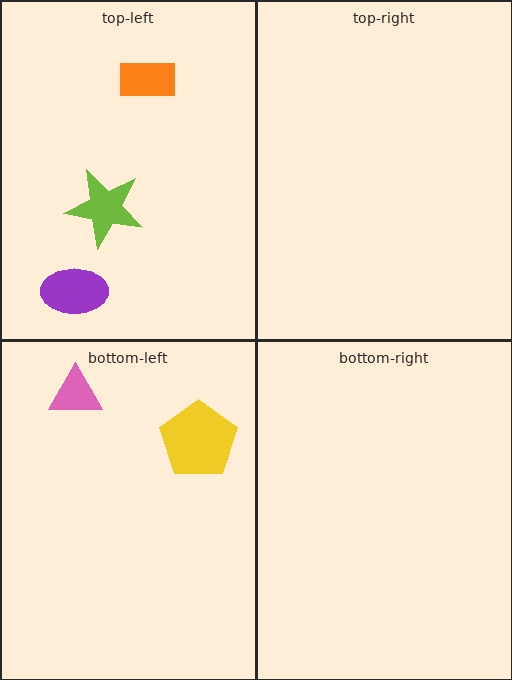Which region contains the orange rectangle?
The top-left region.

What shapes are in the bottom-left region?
The yellow pentagon, the pink triangle.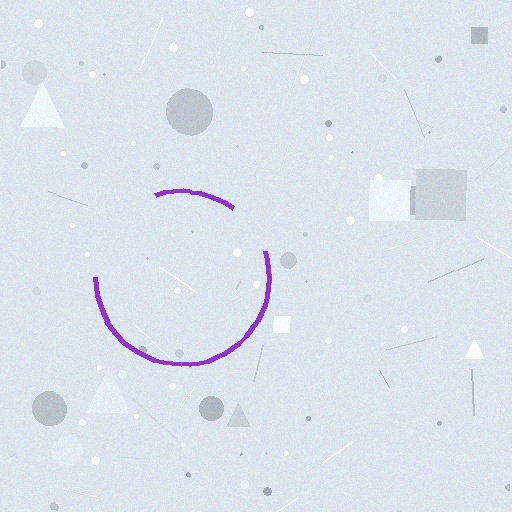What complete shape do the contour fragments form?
The contour fragments form a circle.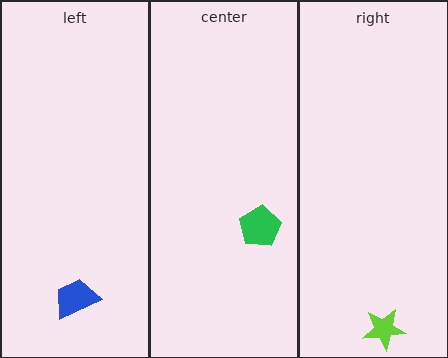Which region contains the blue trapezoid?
The left region.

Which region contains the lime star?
The right region.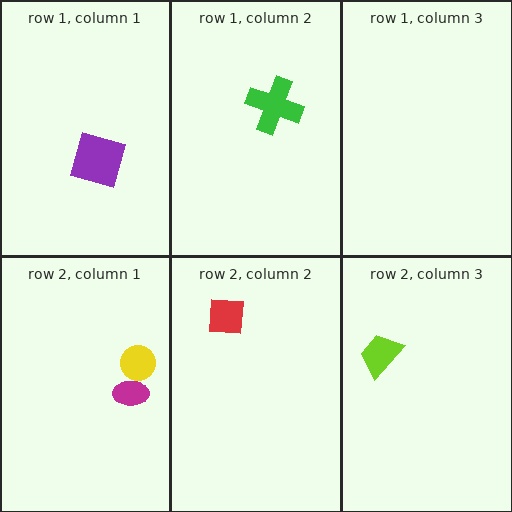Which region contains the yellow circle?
The row 2, column 1 region.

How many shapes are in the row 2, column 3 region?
1.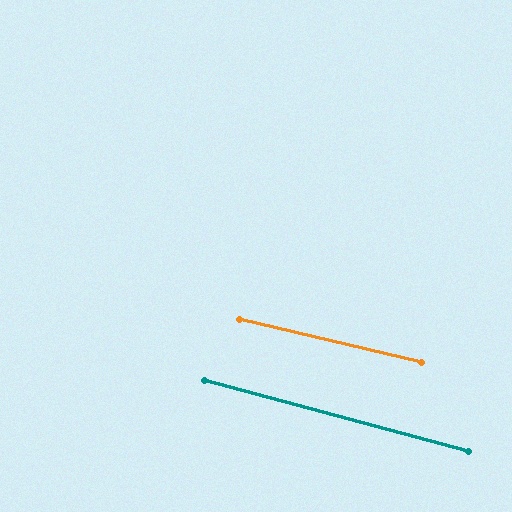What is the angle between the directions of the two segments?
Approximately 2 degrees.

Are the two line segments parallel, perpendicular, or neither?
Parallel — their directions differ by only 2.0°.